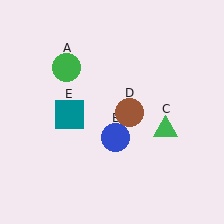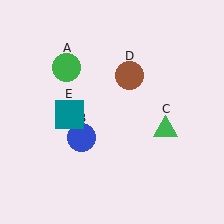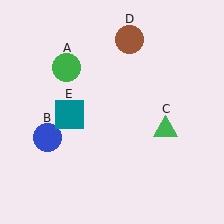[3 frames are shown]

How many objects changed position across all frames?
2 objects changed position: blue circle (object B), brown circle (object D).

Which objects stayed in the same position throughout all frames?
Green circle (object A) and green triangle (object C) and teal square (object E) remained stationary.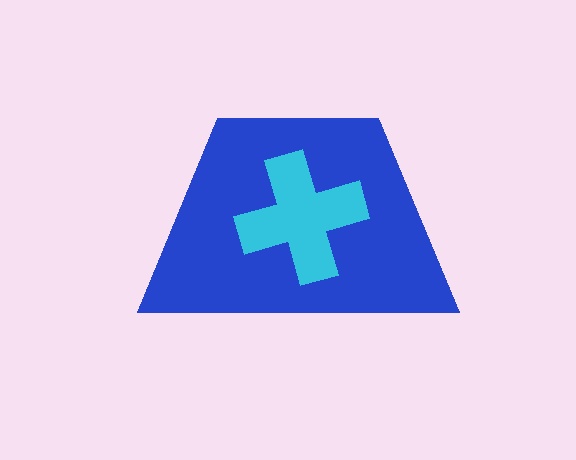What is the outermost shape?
The blue trapezoid.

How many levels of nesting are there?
2.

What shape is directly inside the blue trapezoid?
The cyan cross.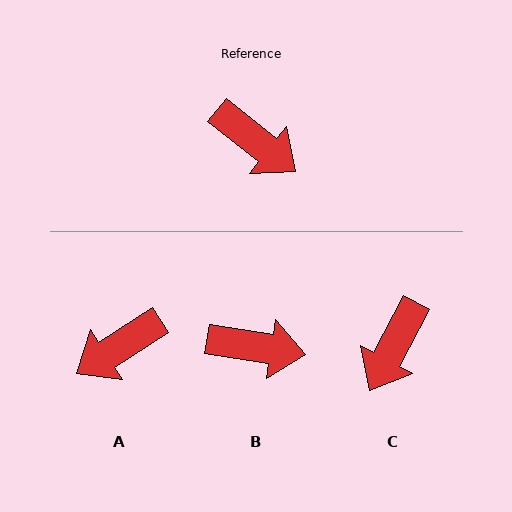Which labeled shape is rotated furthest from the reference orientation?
A, about 109 degrees away.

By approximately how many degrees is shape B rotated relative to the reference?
Approximately 29 degrees counter-clockwise.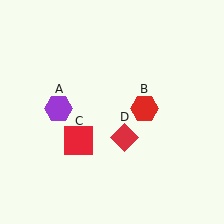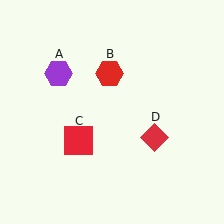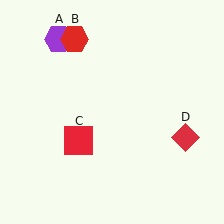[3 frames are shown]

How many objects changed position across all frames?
3 objects changed position: purple hexagon (object A), red hexagon (object B), red diamond (object D).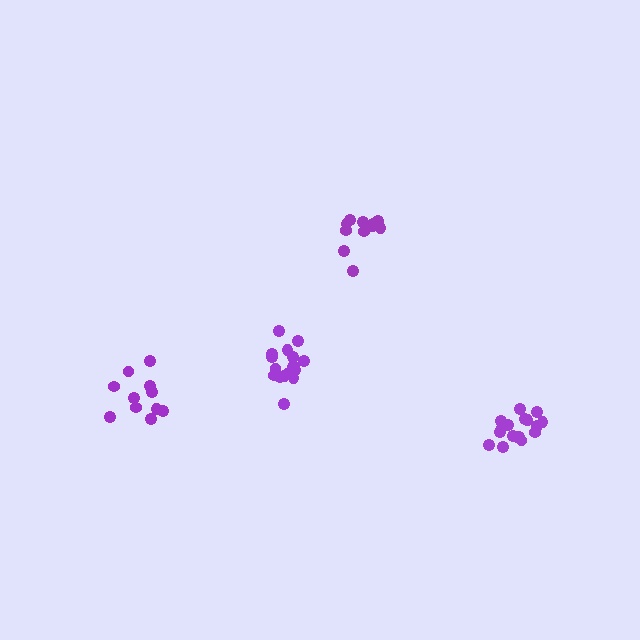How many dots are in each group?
Group 1: 11 dots, Group 2: 17 dots, Group 3: 11 dots, Group 4: 17 dots (56 total).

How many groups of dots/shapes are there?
There are 4 groups.